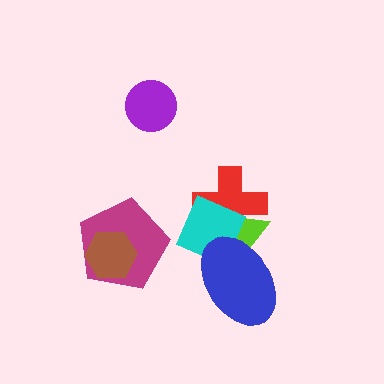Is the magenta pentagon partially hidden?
Yes, it is partially covered by another shape.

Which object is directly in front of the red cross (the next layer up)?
The lime triangle is directly in front of the red cross.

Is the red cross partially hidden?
Yes, it is partially covered by another shape.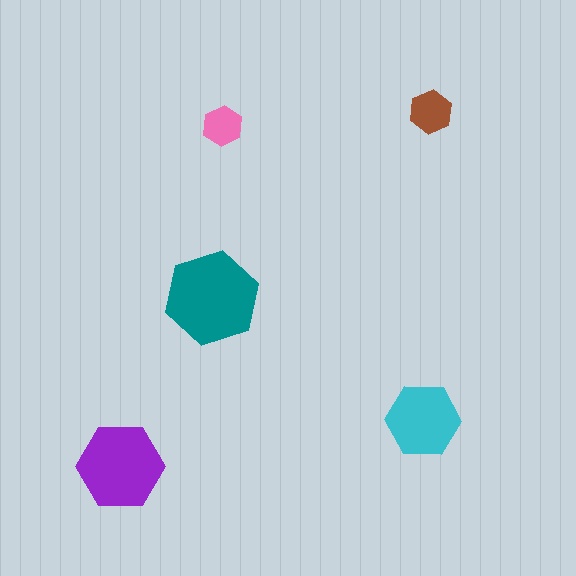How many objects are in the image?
There are 5 objects in the image.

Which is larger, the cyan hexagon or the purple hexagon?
The purple one.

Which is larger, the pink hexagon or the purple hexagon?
The purple one.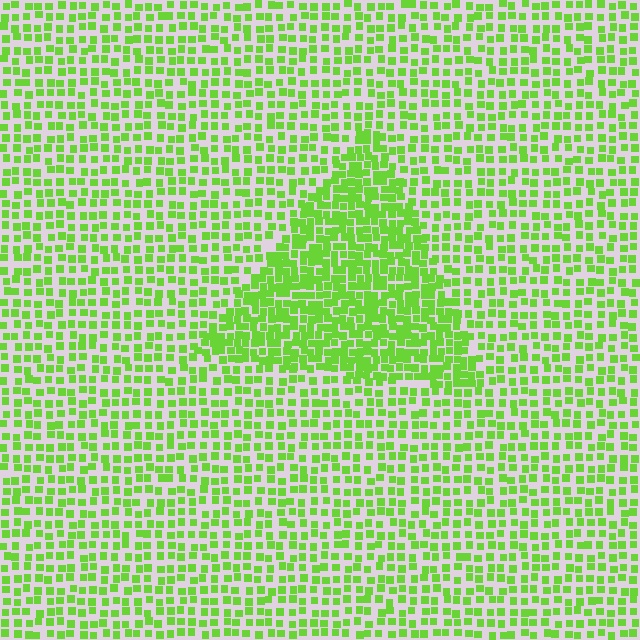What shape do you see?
I see a triangle.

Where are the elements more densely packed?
The elements are more densely packed inside the triangle boundary.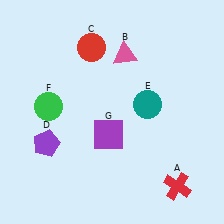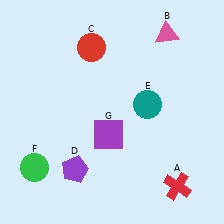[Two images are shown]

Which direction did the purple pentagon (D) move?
The purple pentagon (D) moved right.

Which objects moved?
The objects that moved are: the pink triangle (B), the purple pentagon (D), the green circle (F).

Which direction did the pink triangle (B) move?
The pink triangle (B) moved right.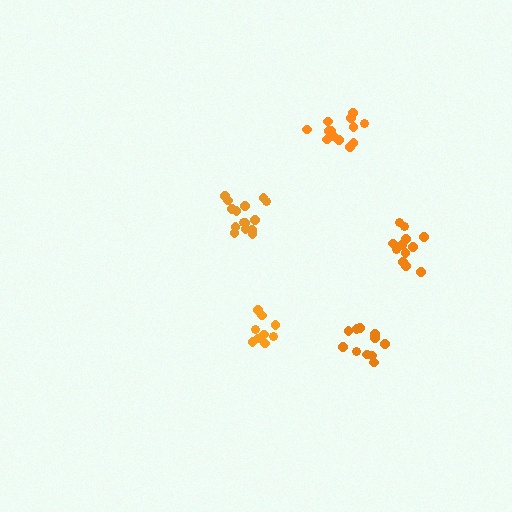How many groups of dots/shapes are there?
There are 5 groups.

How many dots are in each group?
Group 1: 11 dots, Group 2: 15 dots, Group 3: 14 dots, Group 4: 9 dots, Group 5: 13 dots (62 total).